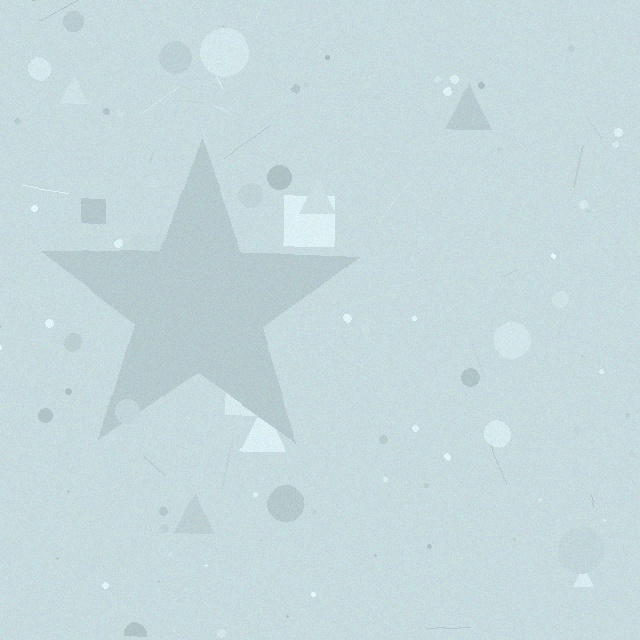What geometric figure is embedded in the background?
A star is embedded in the background.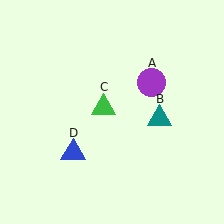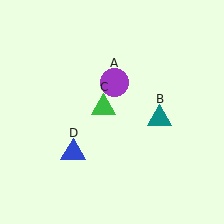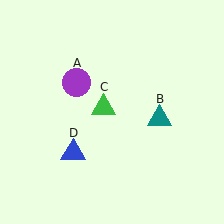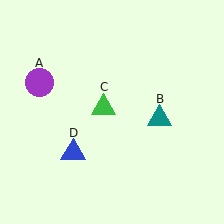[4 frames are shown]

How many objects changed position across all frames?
1 object changed position: purple circle (object A).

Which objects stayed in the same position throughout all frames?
Teal triangle (object B) and green triangle (object C) and blue triangle (object D) remained stationary.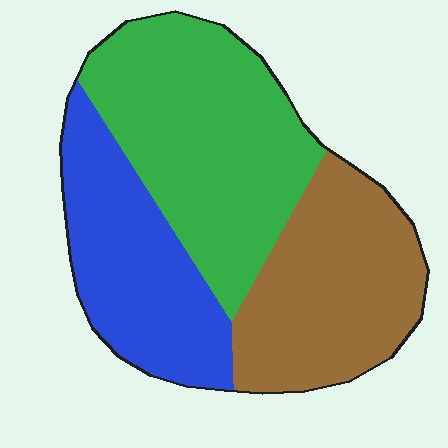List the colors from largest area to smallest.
From largest to smallest: green, brown, blue.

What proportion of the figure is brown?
Brown takes up between a sixth and a third of the figure.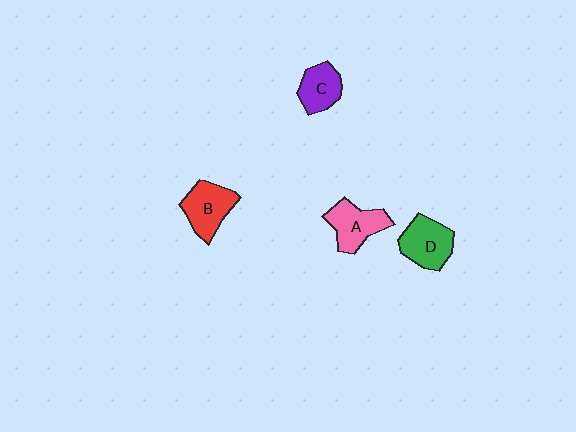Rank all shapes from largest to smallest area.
From largest to smallest: B (red), D (green), A (pink), C (purple).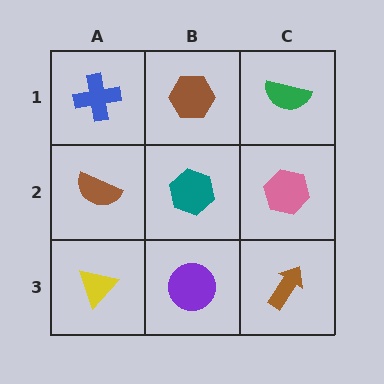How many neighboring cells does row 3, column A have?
2.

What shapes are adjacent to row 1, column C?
A pink hexagon (row 2, column C), a brown hexagon (row 1, column B).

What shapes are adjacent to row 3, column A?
A brown semicircle (row 2, column A), a purple circle (row 3, column B).